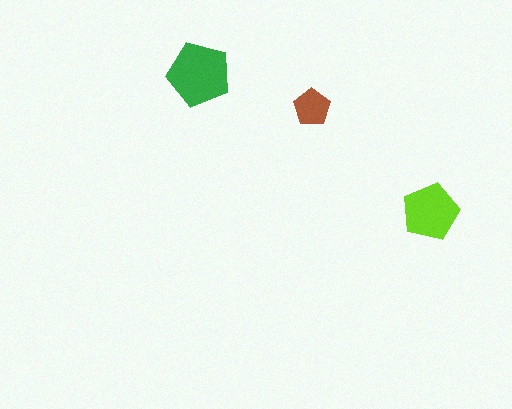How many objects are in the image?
There are 3 objects in the image.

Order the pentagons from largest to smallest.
the green one, the lime one, the brown one.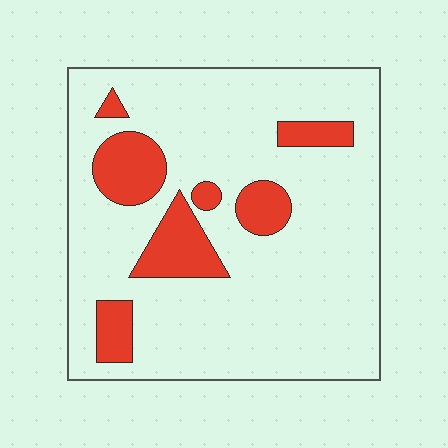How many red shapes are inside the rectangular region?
7.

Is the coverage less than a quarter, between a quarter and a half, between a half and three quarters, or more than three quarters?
Less than a quarter.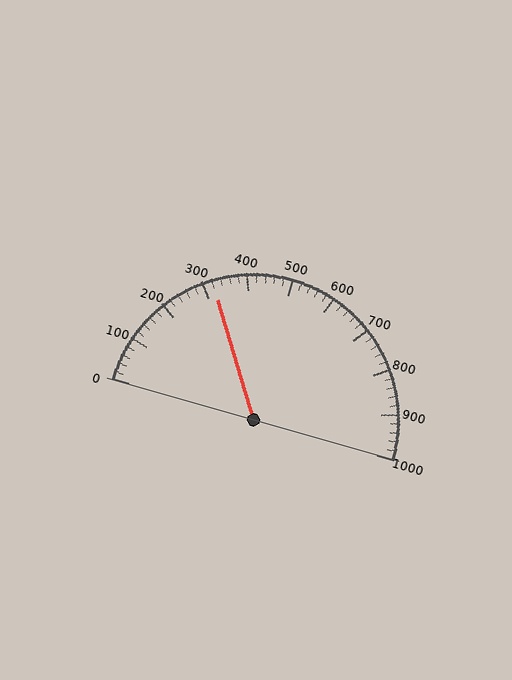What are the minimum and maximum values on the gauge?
The gauge ranges from 0 to 1000.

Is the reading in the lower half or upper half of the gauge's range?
The reading is in the lower half of the range (0 to 1000).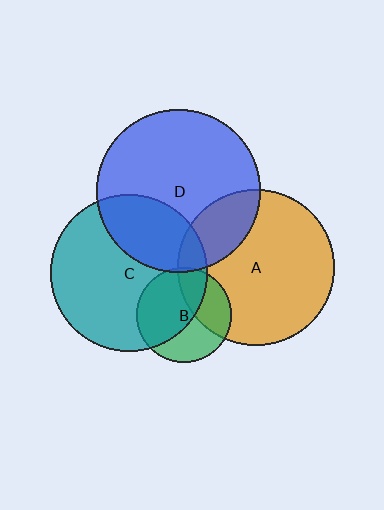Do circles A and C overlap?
Yes.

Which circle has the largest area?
Circle D (blue).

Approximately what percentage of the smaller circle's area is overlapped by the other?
Approximately 10%.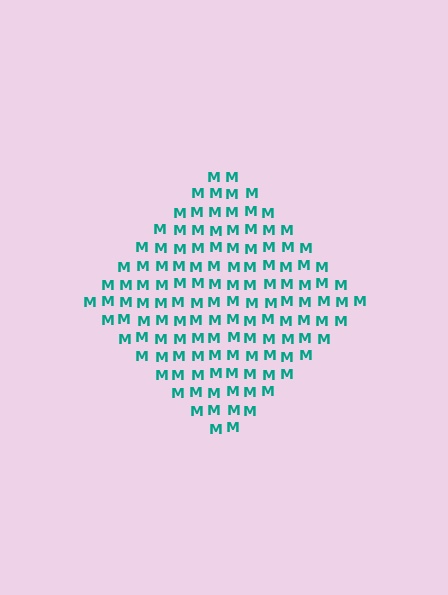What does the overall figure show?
The overall figure shows a diamond.